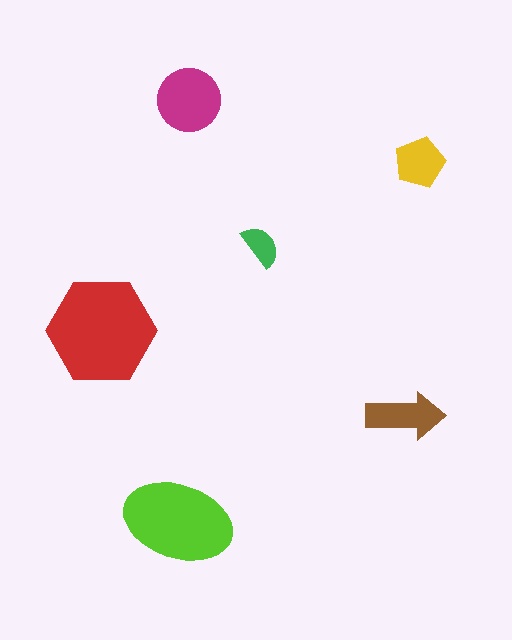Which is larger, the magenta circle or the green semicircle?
The magenta circle.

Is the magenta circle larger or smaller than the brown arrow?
Larger.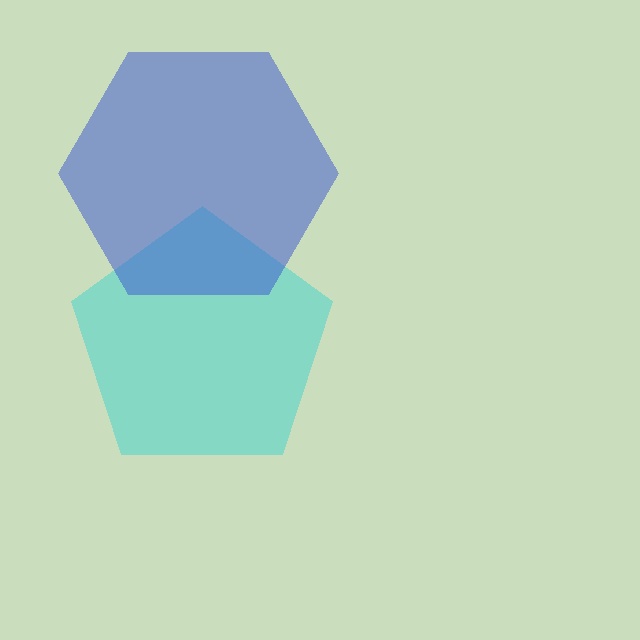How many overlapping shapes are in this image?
There are 2 overlapping shapes in the image.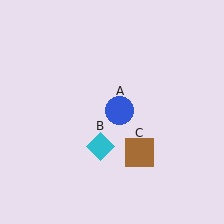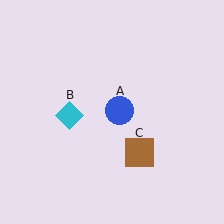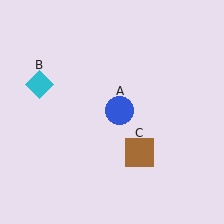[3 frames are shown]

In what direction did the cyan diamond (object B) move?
The cyan diamond (object B) moved up and to the left.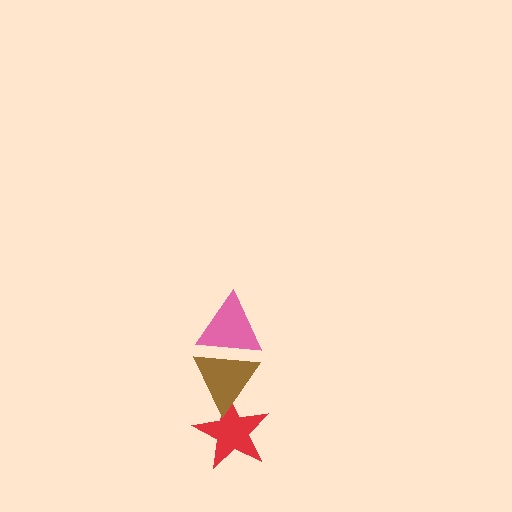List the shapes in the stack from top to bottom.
From top to bottom: the pink triangle, the brown triangle, the red star.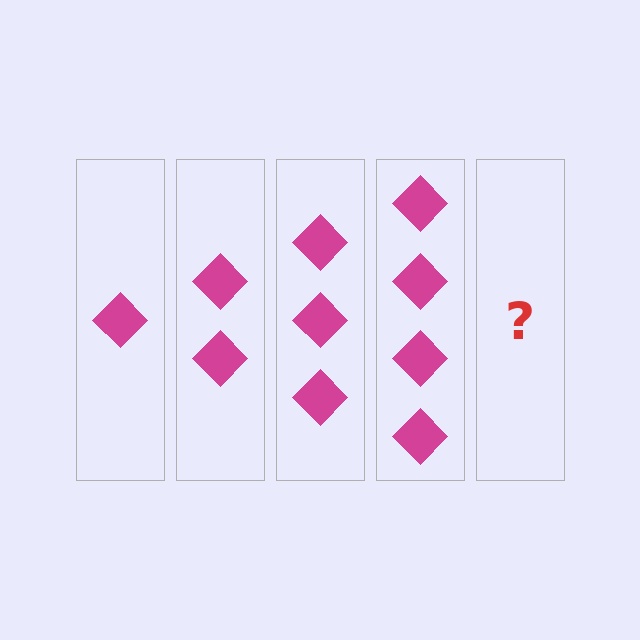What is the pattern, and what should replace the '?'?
The pattern is that each step adds one more diamond. The '?' should be 5 diamonds.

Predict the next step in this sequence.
The next step is 5 diamonds.